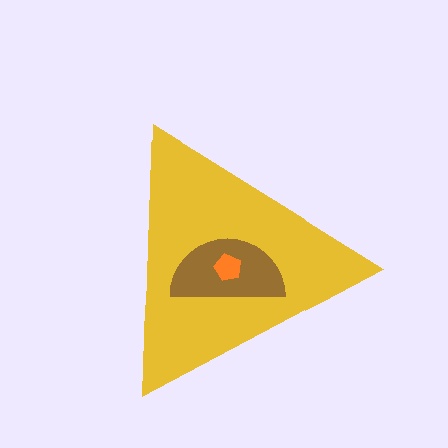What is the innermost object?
The orange pentagon.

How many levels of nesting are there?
3.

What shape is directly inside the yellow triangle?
The brown semicircle.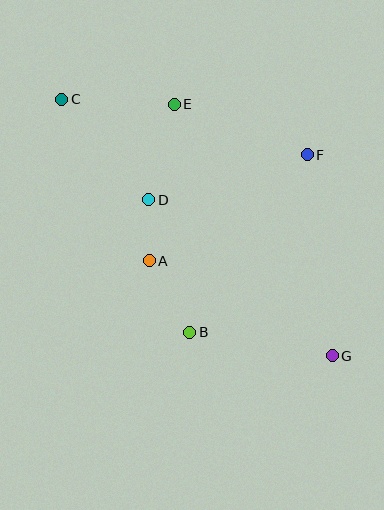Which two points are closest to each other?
Points A and D are closest to each other.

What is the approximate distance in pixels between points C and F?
The distance between C and F is approximately 252 pixels.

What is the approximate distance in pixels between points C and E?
The distance between C and E is approximately 113 pixels.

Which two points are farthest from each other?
Points C and G are farthest from each other.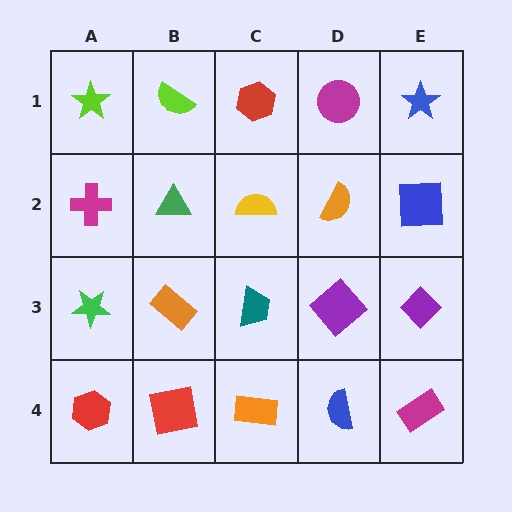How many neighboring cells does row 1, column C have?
3.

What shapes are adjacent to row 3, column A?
A magenta cross (row 2, column A), a red hexagon (row 4, column A), an orange rectangle (row 3, column B).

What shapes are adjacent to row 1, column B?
A green triangle (row 2, column B), a lime star (row 1, column A), a red hexagon (row 1, column C).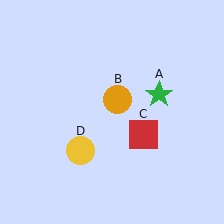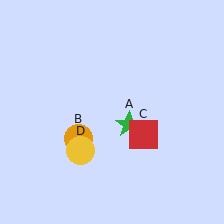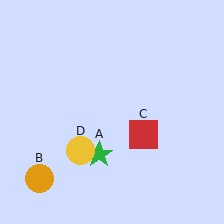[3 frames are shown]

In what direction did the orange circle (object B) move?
The orange circle (object B) moved down and to the left.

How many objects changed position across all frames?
2 objects changed position: green star (object A), orange circle (object B).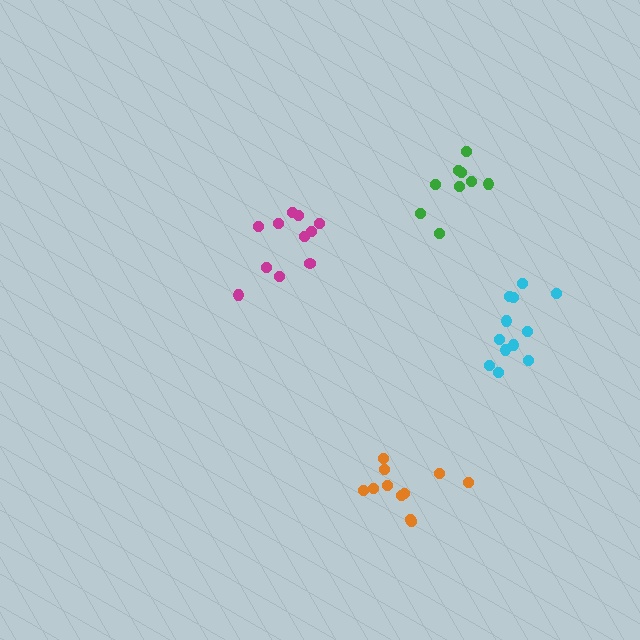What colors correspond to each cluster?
The clusters are colored: green, orange, cyan, magenta.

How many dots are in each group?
Group 1: 9 dots, Group 2: 11 dots, Group 3: 12 dots, Group 4: 11 dots (43 total).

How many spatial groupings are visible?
There are 4 spatial groupings.